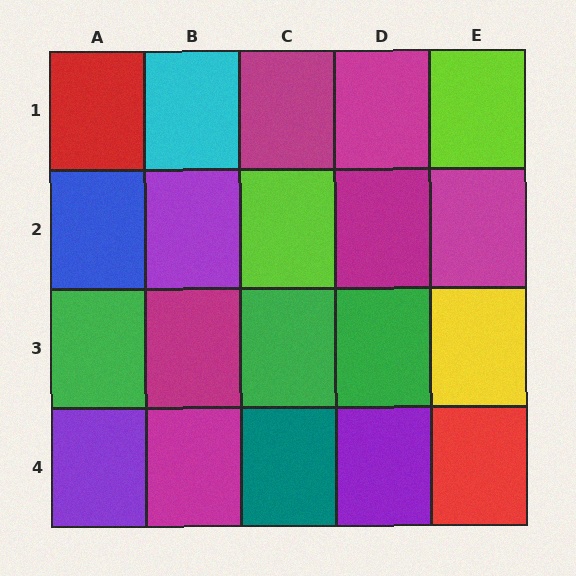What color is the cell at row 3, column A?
Green.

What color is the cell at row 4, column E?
Red.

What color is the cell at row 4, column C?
Teal.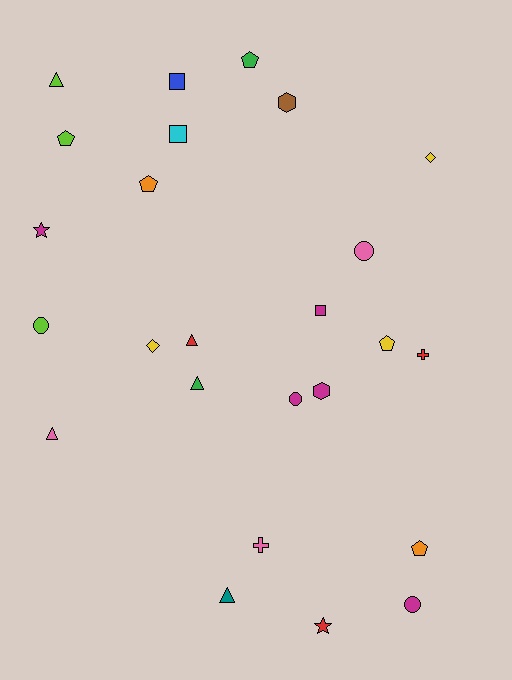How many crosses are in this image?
There are 2 crosses.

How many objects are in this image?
There are 25 objects.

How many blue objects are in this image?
There is 1 blue object.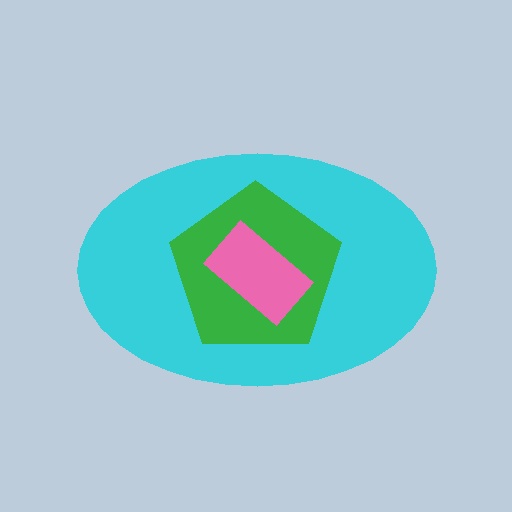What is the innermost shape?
The pink rectangle.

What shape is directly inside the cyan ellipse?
The green pentagon.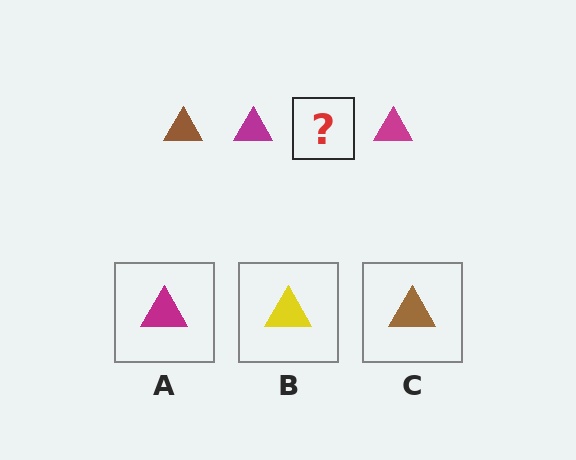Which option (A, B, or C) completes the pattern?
C.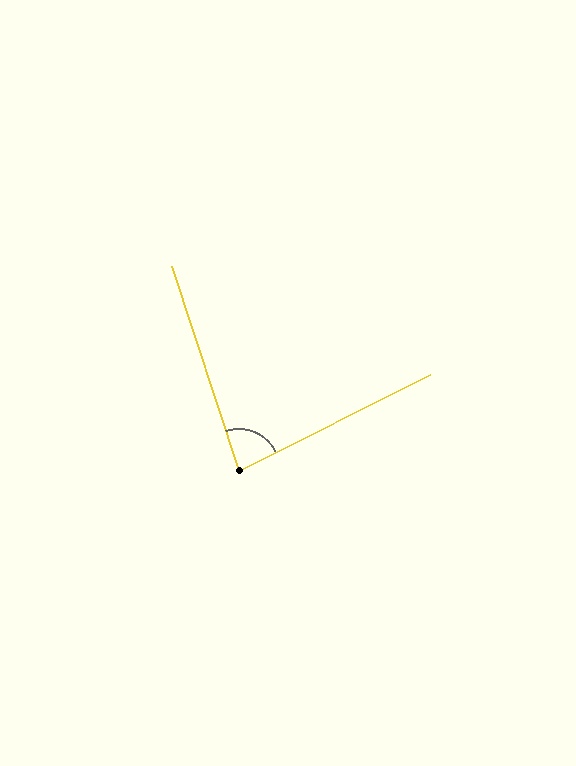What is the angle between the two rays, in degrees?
Approximately 81 degrees.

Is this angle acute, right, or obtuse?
It is acute.